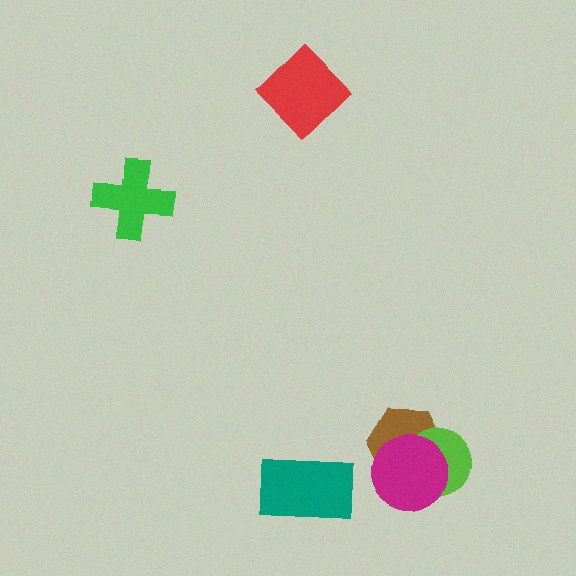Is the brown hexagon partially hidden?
Yes, it is partially covered by another shape.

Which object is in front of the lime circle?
The magenta circle is in front of the lime circle.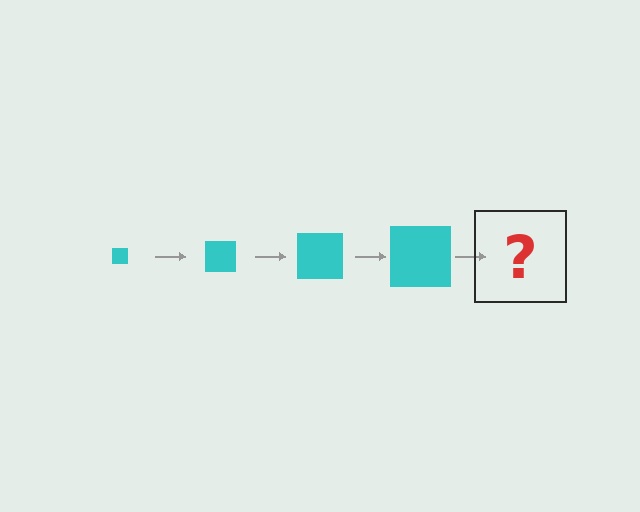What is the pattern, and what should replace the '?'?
The pattern is that the square gets progressively larger each step. The '?' should be a cyan square, larger than the previous one.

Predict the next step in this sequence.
The next step is a cyan square, larger than the previous one.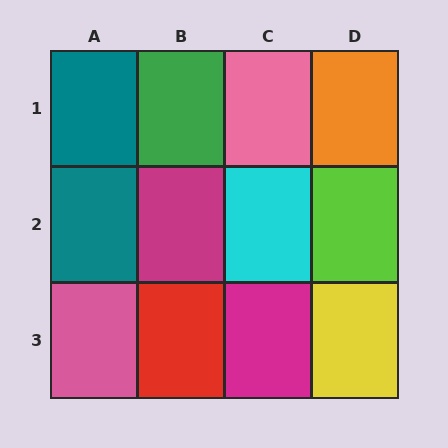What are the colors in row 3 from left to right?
Pink, red, magenta, yellow.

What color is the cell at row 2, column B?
Magenta.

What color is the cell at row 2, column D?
Lime.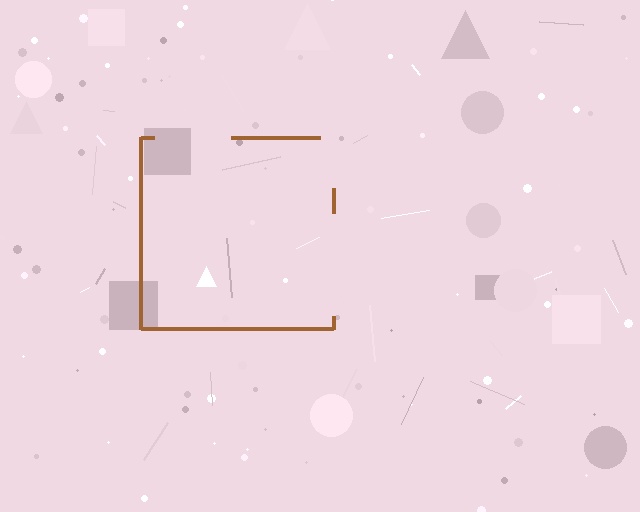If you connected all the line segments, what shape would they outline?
They would outline a square.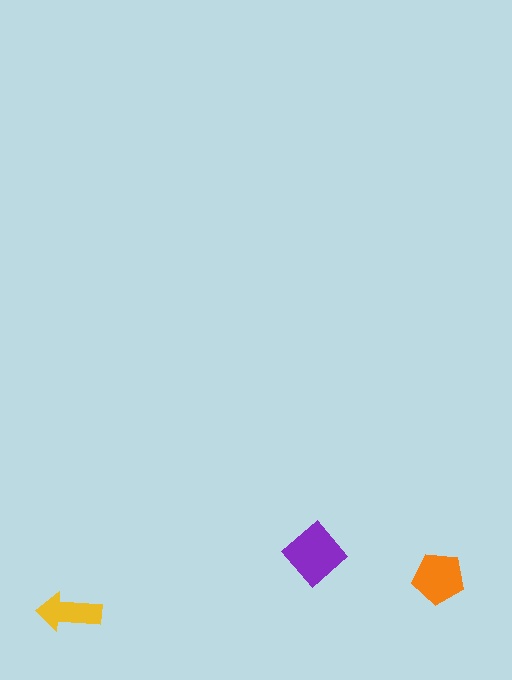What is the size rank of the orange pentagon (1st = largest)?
2nd.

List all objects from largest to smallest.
The purple diamond, the orange pentagon, the yellow arrow.